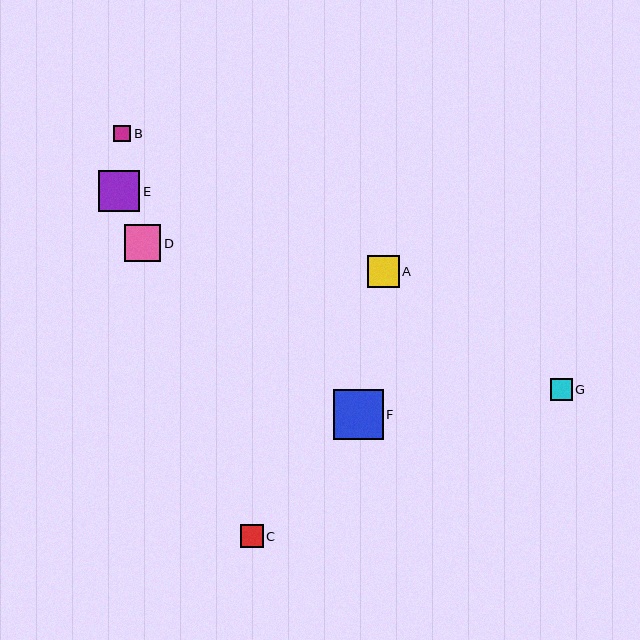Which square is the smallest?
Square B is the smallest with a size of approximately 17 pixels.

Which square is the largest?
Square F is the largest with a size of approximately 50 pixels.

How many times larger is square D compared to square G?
Square D is approximately 1.7 times the size of square G.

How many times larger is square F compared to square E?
Square F is approximately 1.2 times the size of square E.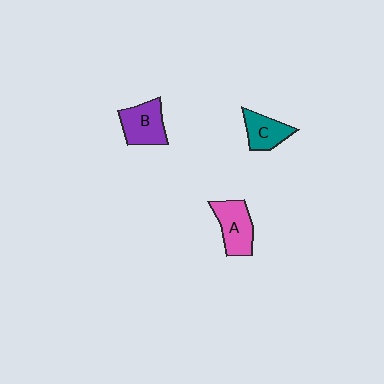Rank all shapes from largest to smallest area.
From largest to smallest: A (pink), B (purple), C (teal).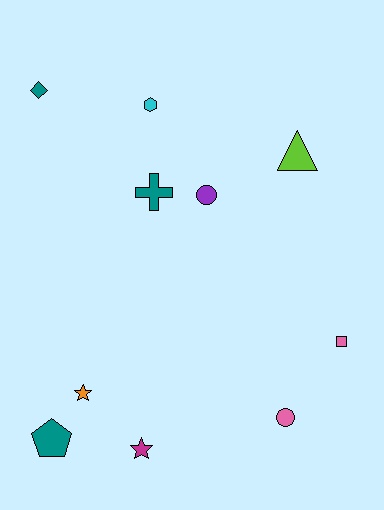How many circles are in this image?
There are 2 circles.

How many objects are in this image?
There are 10 objects.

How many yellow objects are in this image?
There are no yellow objects.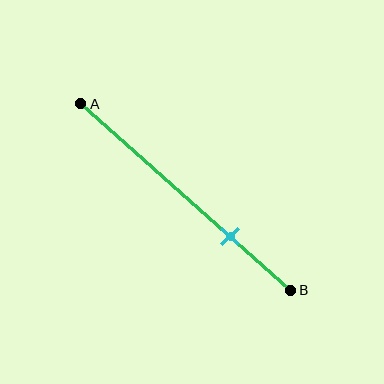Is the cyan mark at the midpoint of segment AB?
No, the mark is at about 70% from A, not at the 50% midpoint.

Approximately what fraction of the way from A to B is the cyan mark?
The cyan mark is approximately 70% of the way from A to B.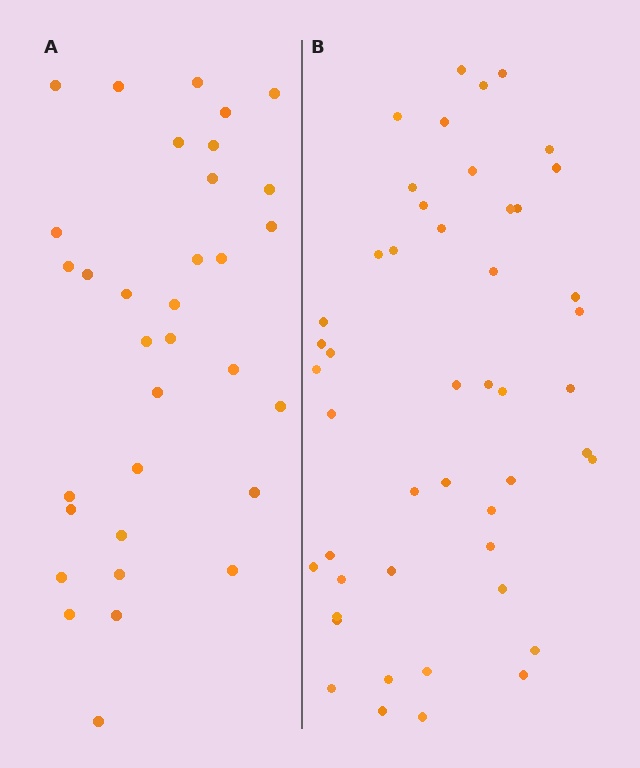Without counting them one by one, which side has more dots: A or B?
Region B (the right region) has more dots.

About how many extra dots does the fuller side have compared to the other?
Region B has approximately 15 more dots than region A.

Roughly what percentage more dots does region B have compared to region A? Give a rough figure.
About 45% more.